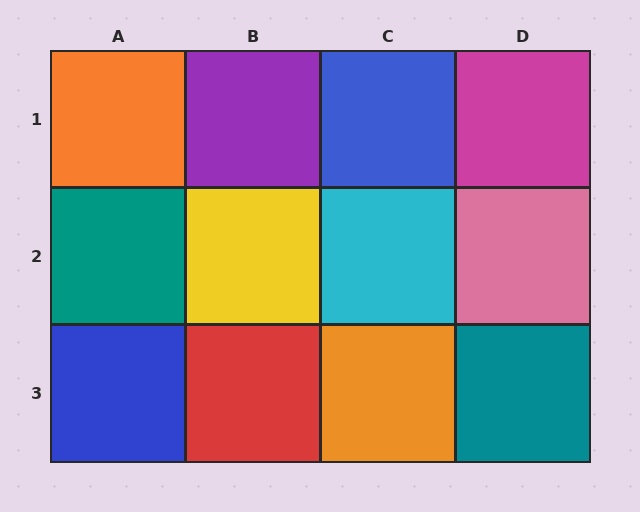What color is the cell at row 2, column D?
Pink.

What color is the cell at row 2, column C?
Cyan.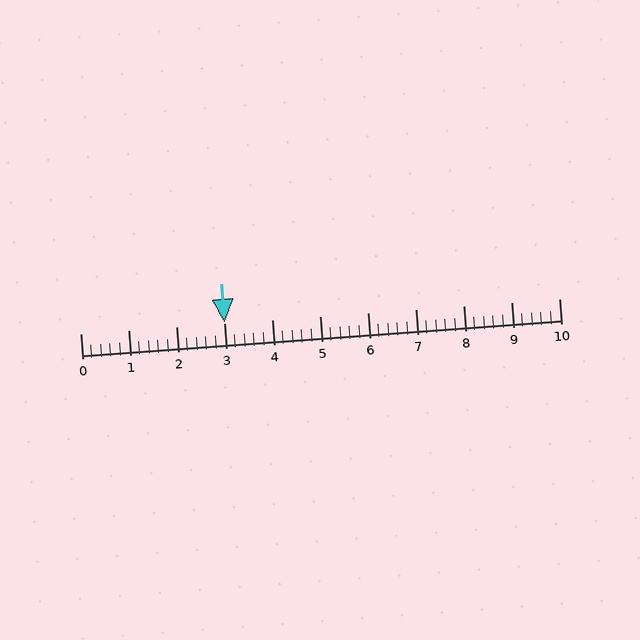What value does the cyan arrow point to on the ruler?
The cyan arrow points to approximately 3.0.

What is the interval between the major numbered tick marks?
The major tick marks are spaced 1 units apart.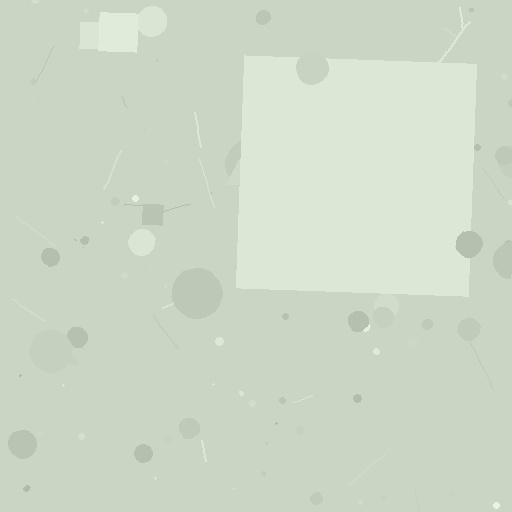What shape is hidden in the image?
A square is hidden in the image.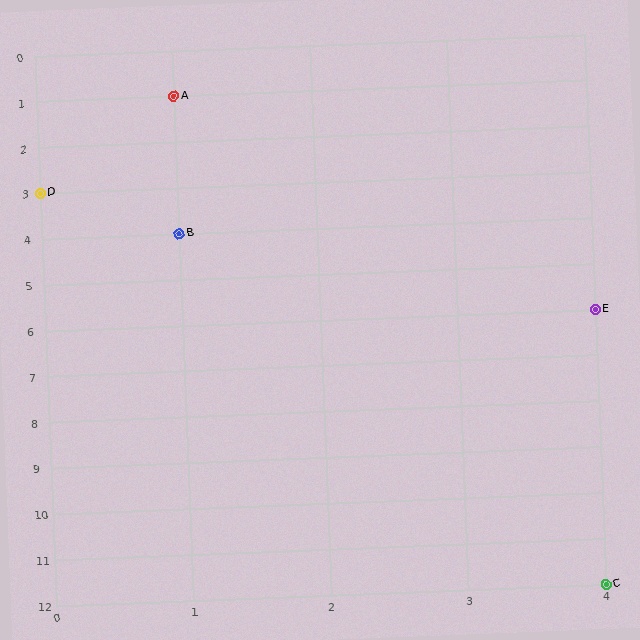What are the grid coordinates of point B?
Point B is at grid coordinates (1, 4).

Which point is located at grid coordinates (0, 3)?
Point D is at (0, 3).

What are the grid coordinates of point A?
Point A is at grid coordinates (1, 1).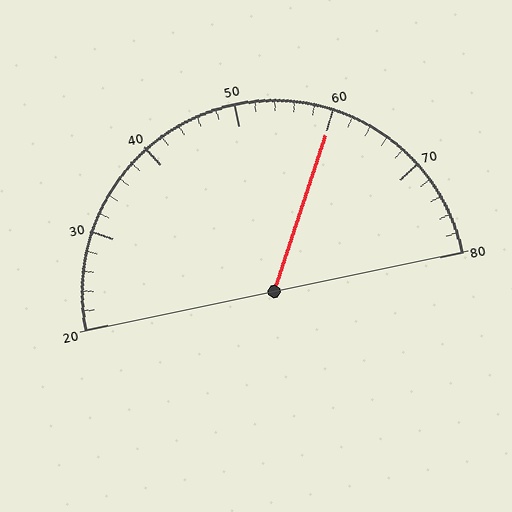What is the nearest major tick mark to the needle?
The nearest major tick mark is 60.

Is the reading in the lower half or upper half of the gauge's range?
The reading is in the upper half of the range (20 to 80).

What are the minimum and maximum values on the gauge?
The gauge ranges from 20 to 80.